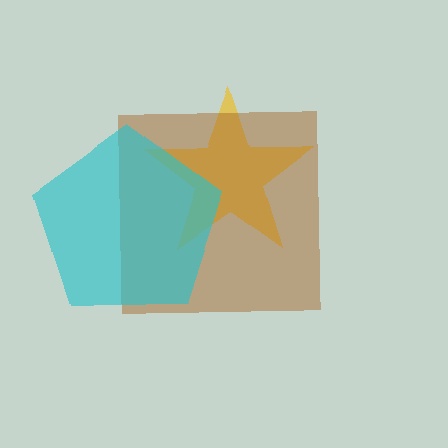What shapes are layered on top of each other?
The layered shapes are: a yellow star, a brown square, a cyan pentagon.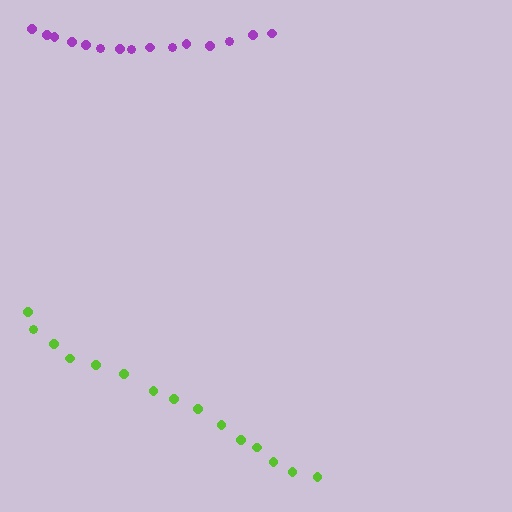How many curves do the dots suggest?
There are 2 distinct paths.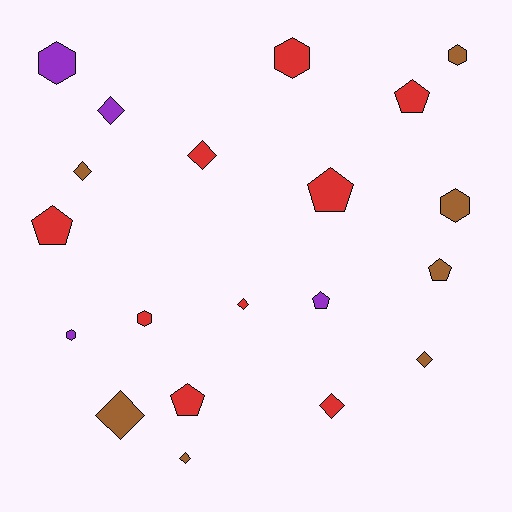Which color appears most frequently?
Red, with 9 objects.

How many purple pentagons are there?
There is 1 purple pentagon.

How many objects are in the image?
There are 20 objects.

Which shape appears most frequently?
Diamond, with 8 objects.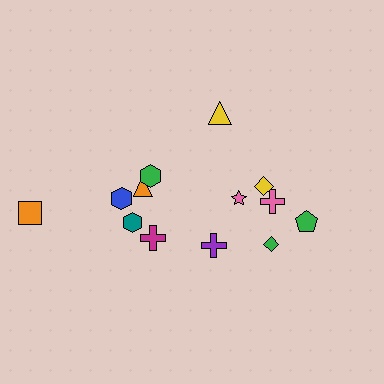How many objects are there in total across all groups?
There are 13 objects.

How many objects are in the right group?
There are 8 objects.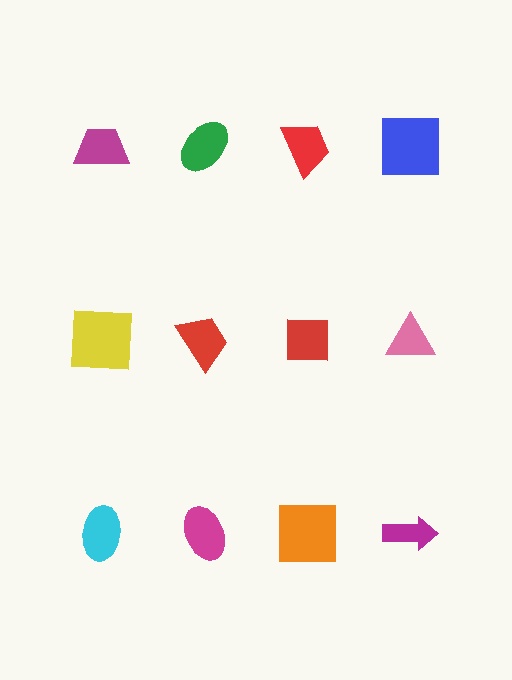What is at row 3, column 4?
A magenta arrow.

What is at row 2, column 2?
A red trapezoid.